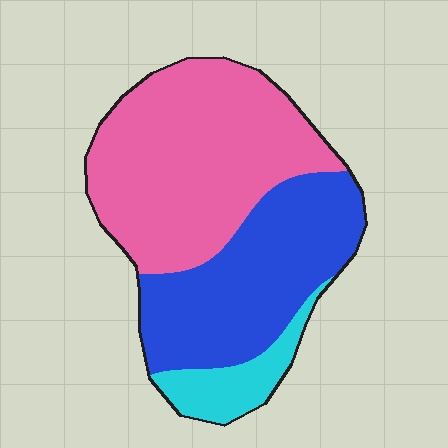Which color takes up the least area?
Cyan, at roughly 10%.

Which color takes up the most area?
Pink, at roughly 50%.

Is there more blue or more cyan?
Blue.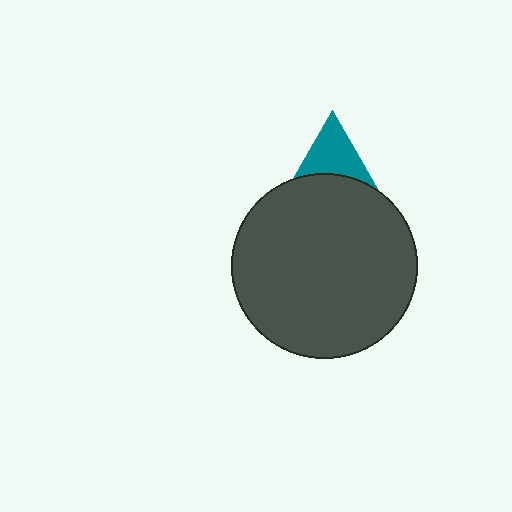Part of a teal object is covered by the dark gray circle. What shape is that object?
It is a triangle.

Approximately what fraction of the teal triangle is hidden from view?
Roughly 67% of the teal triangle is hidden behind the dark gray circle.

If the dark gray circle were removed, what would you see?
You would see the complete teal triangle.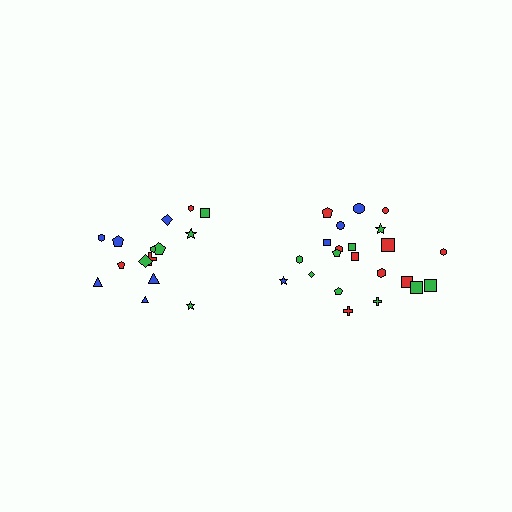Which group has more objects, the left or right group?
The right group.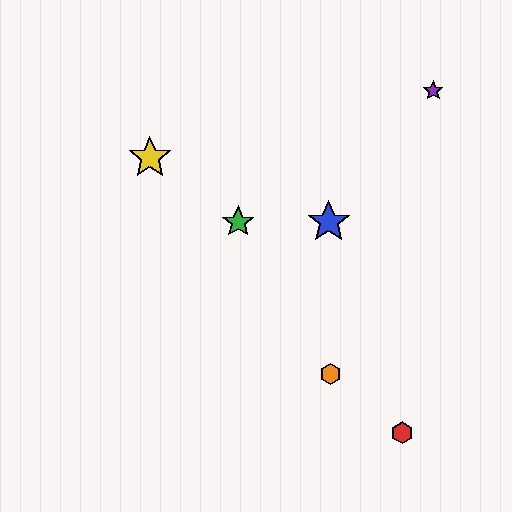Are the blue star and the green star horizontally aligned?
Yes, both are at y≈222.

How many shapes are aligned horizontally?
2 shapes (the blue star, the green star) are aligned horizontally.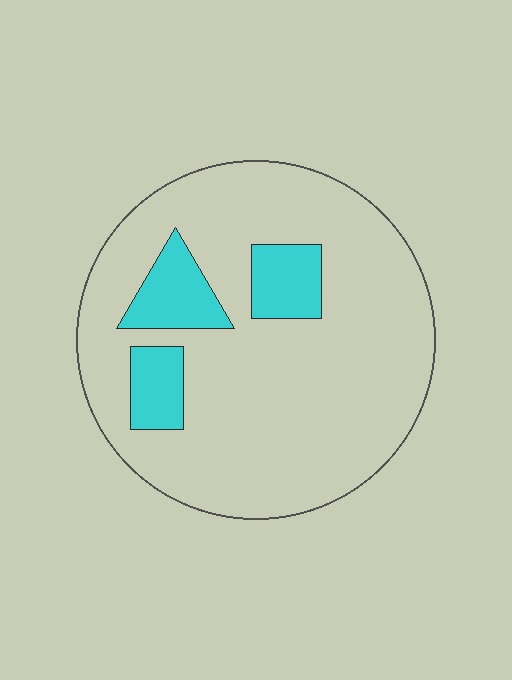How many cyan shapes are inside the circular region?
3.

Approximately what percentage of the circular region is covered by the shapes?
Approximately 15%.